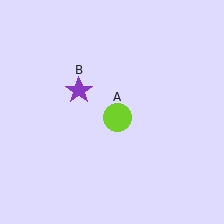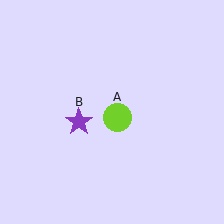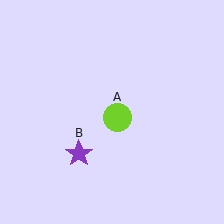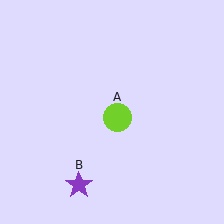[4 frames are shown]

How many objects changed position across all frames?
1 object changed position: purple star (object B).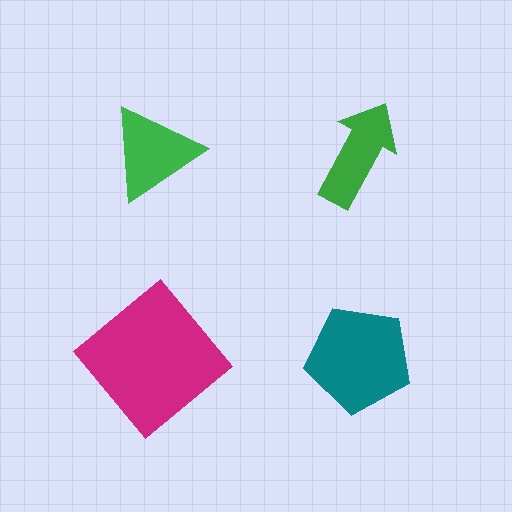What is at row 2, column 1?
A magenta diamond.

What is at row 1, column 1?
A green triangle.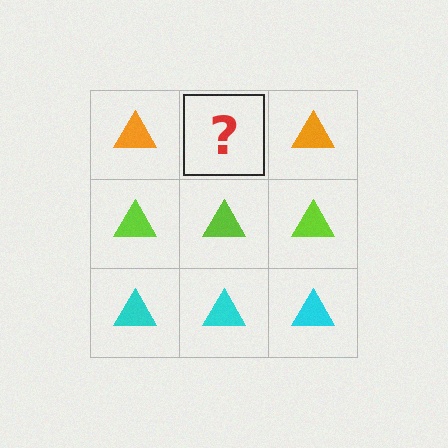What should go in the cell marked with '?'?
The missing cell should contain an orange triangle.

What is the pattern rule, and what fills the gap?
The rule is that each row has a consistent color. The gap should be filled with an orange triangle.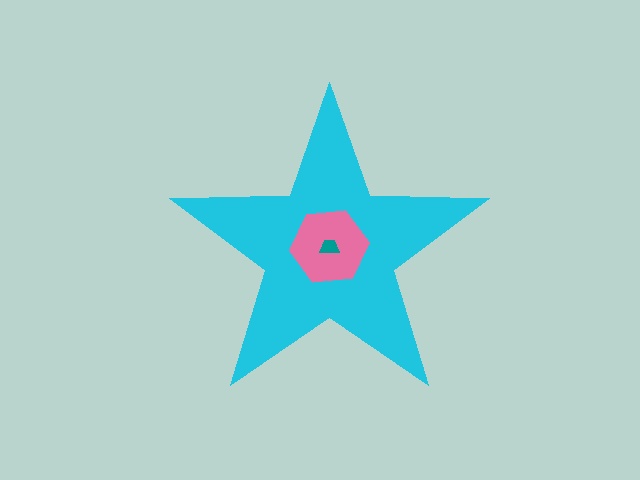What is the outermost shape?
The cyan star.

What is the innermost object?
The teal trapezoid.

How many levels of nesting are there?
3.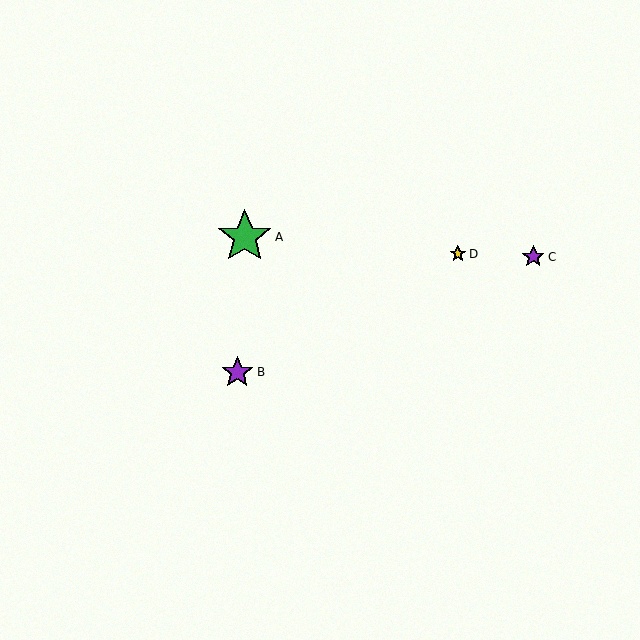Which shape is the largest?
The green star (labeled A) is the largest.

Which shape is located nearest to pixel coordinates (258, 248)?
The green star (labeled A) at (245, 237) is nearest to that location.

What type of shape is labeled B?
Shape B is a purple star.